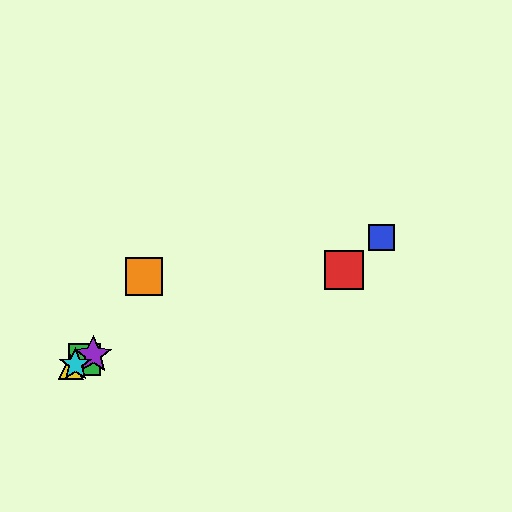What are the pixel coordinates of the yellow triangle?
The yellow triangle is at (71, 367).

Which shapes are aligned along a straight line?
The green square, the yellow triangle, the purple star, the cyan star are aligned along a straight line.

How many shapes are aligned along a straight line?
4 shapes (the green square, the yellow triangle, the purple star, the cyan star) are aligned along a straight line.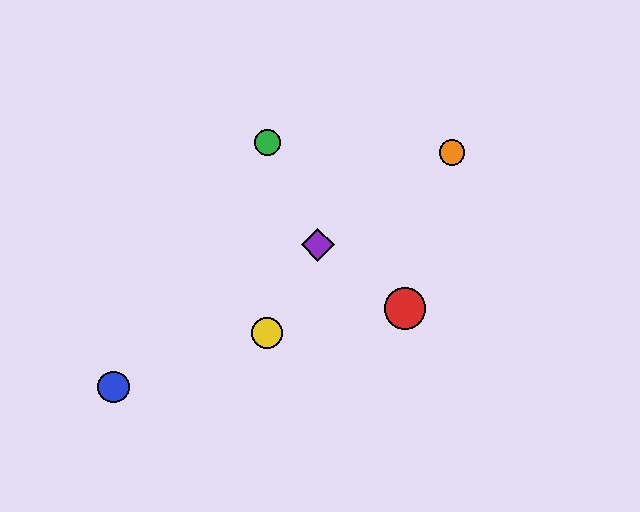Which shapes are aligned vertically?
The green circle, the yellow circle are aligned vertically.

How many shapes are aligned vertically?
2 shapes (the green circle, the yellow circle) are aligned vertically.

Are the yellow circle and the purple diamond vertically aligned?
No, the yellow circle is at x≈267 and the purple diamond is at x≈318.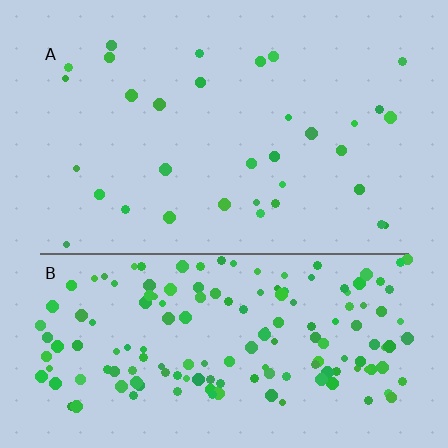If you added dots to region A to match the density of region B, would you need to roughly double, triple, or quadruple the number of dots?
Approximately quadruple.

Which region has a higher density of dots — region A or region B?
B (the bottom).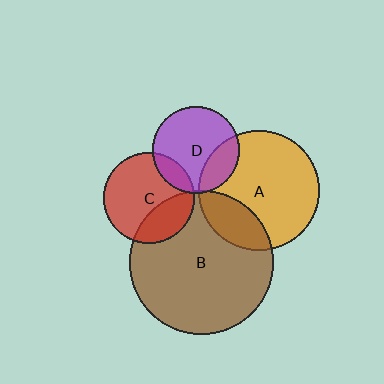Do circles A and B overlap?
Yes.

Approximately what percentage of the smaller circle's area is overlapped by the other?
Approximately 25%.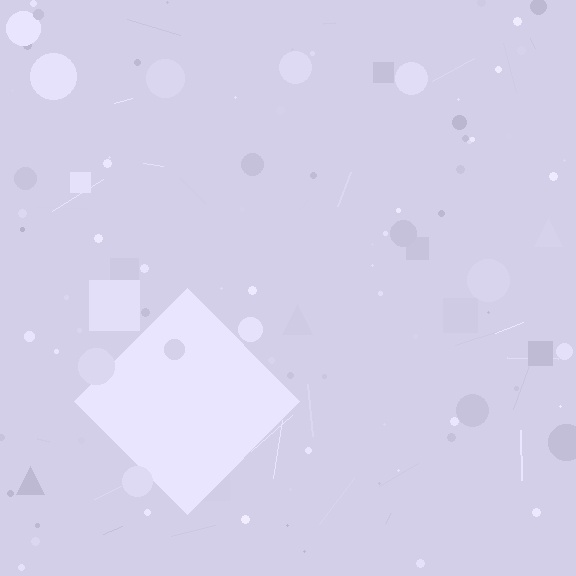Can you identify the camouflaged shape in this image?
The camouflaged shape is a diamond.